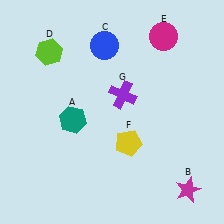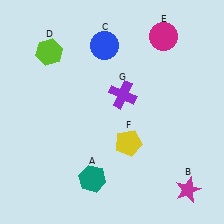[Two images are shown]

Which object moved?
The teal hexagon (A) moved down.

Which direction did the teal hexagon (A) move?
The teal hexagon (A) moved down.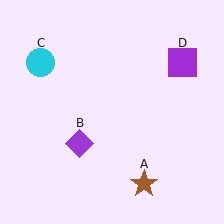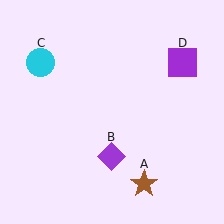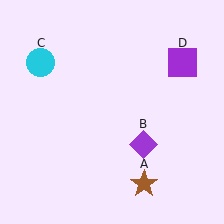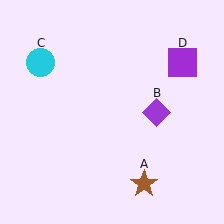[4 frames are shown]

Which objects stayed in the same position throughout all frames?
Brown star (object A) and cyan circle (object C) and purple square (object D) remained stationary.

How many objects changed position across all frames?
1 object changed position: purple diamond (object B).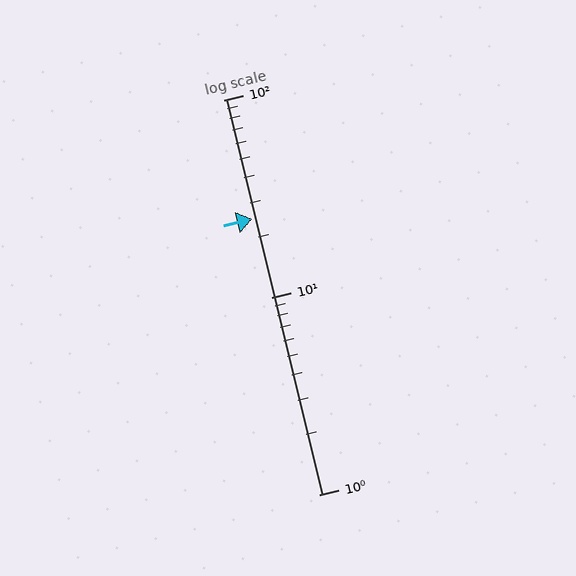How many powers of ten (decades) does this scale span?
The scale spans 2 decades, from 1 to 100.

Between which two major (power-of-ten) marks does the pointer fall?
The pointer is between 10 and 100.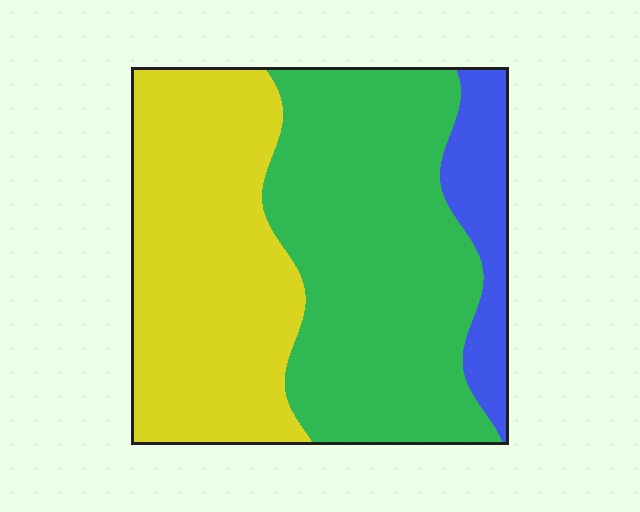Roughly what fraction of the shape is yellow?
Yellow covers roughly 40% of the shape.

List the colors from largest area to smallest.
From largest to smallest: green, yellow, blue.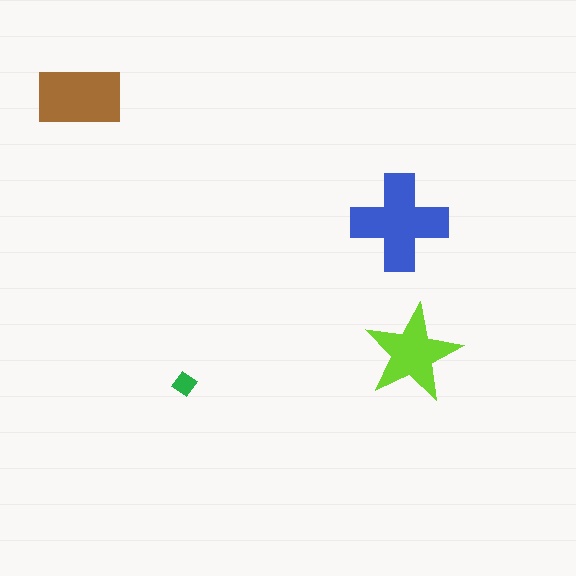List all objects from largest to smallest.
The blue cross, the brown rectangle, the lime star, the green diamond.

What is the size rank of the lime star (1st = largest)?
3rd.